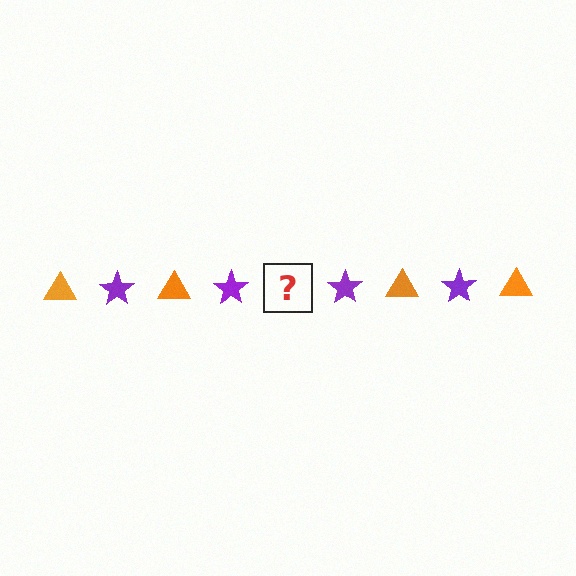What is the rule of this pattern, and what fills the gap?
The rule is that the pattern alternates between orange triangle and purple star. The gap should be filled with an orange triangle.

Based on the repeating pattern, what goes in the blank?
The blank should be an orange triangle.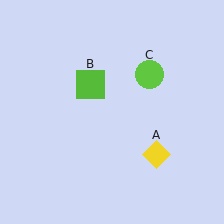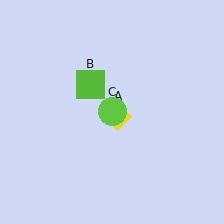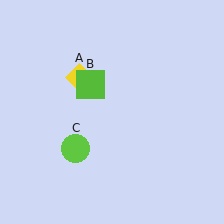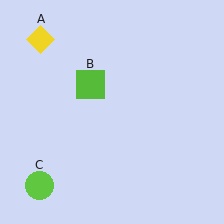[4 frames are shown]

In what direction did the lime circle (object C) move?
The lime circle (object C) moved down and to the left.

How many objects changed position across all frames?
2 objects changed position: yellow diamond (object A), lime circle (object C).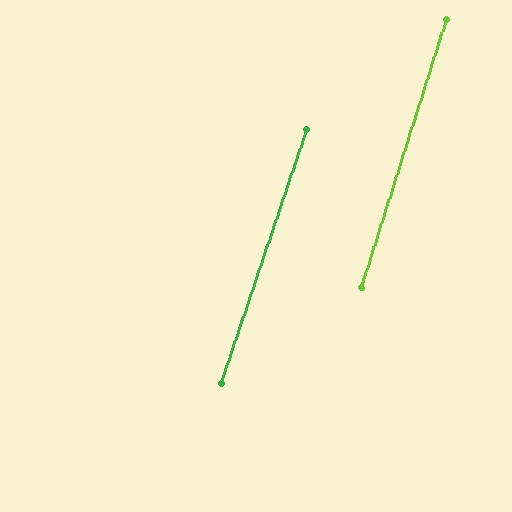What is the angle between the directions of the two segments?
Approximately 1 degree.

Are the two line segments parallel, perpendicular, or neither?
Parallel — their directions differ by only 1.1°.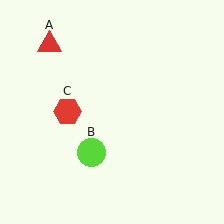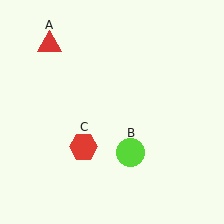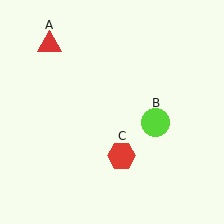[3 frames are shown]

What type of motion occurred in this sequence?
The lime circle (object B), red hexagon (object C) rotated counterclockwise around the center of the scene.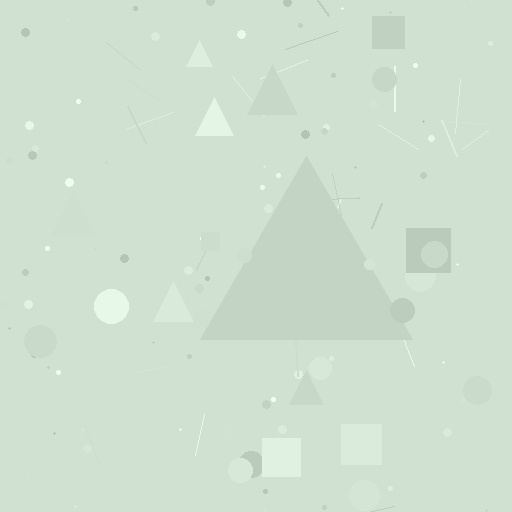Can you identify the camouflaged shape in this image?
The camouflaged shape is a triangle.